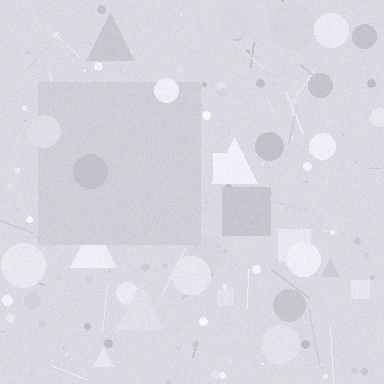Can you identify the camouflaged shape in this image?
The camouflaged shape is a square.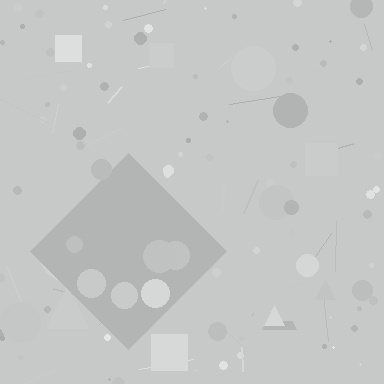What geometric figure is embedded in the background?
A diamond is embedded in the background.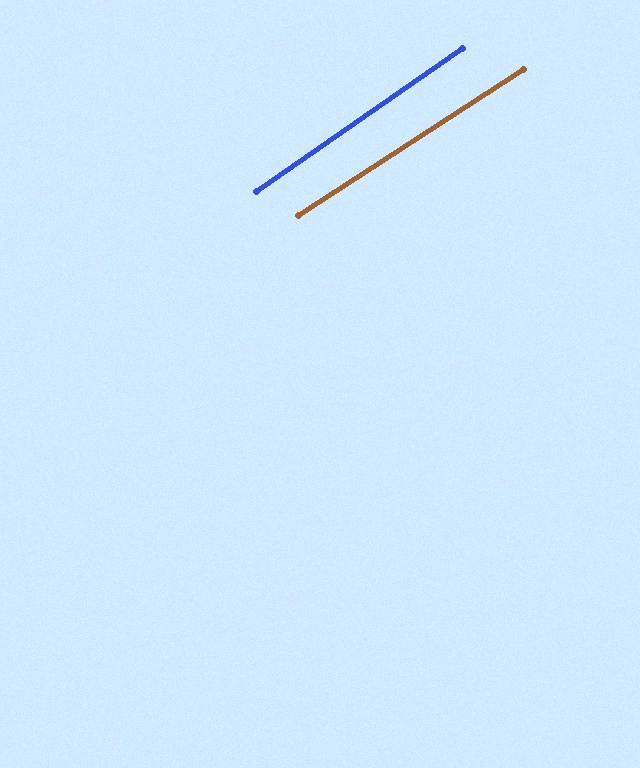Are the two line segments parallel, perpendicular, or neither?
Parallel — their directions differ by only 1.7°.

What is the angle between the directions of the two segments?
Approximately 2 degrees.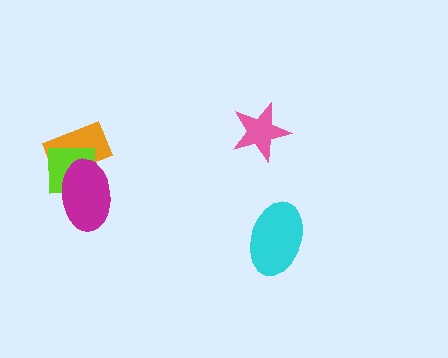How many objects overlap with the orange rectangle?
2 objects overlap with the orange rectangle.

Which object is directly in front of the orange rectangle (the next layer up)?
The lime square is directly in front of the orange rectangle.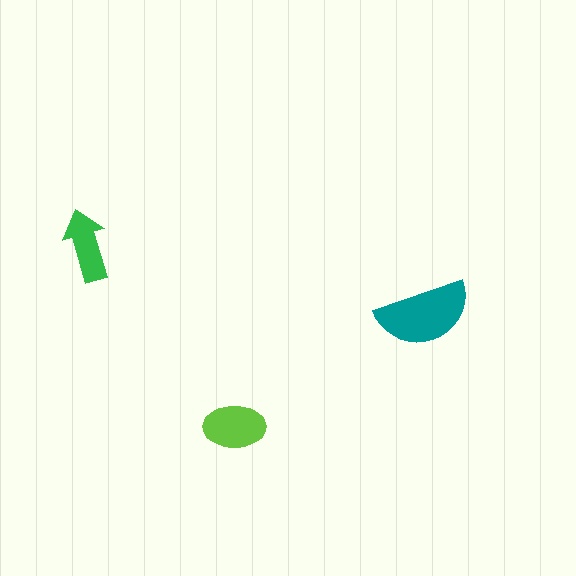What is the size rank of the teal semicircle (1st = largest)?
1st.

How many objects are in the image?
There are 3 objects in the image.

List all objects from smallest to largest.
The green arrow, the lime ellipse, the teal semicircle.